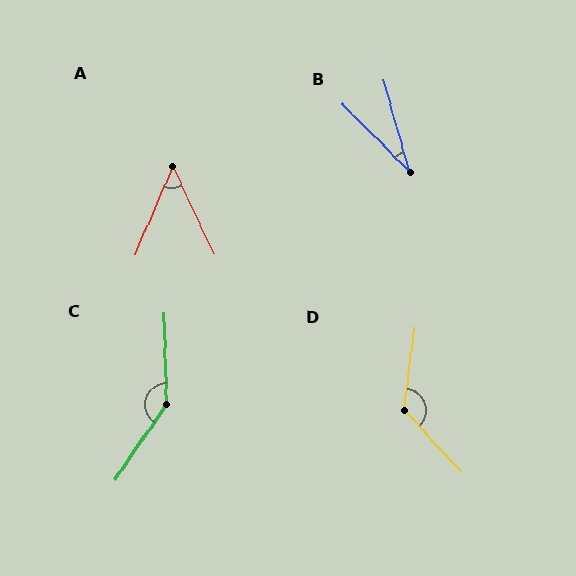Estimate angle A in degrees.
Approximately 48 degrees.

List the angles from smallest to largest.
B (29°), A (48°), D (130°), C (145°).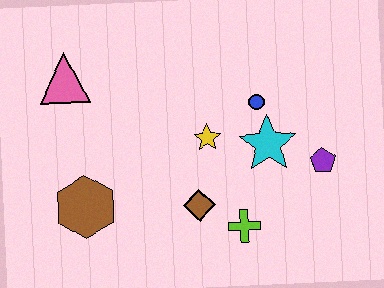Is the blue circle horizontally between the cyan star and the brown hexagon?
Yes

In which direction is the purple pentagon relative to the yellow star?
The purple pentagon is to the right of the yellow star.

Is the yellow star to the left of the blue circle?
Yes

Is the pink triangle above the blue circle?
Yes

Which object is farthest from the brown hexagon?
The purple pentagon is farthest from the brown hexagon.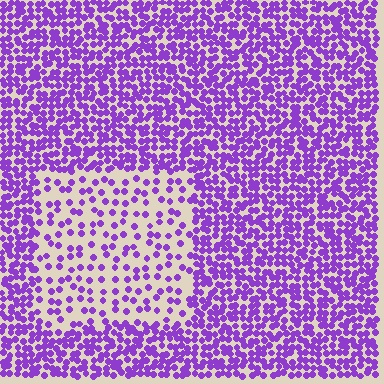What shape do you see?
I see a rectangle.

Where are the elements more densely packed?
The elements are more densely packed outside the rectangle boundary.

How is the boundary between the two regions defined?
The boundary is defined by a change in element density (approximately 2.5x ratio). All elements are the same color, size, and shape.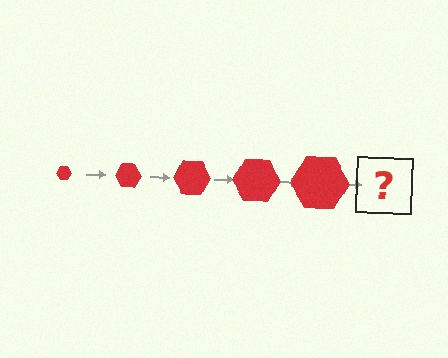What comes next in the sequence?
The next element should be a red hexagon, larger than the previous one.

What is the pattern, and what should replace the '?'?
The pattern is that the hexagon gets progressively larger each step. The '?' should be a red hexagon, larger than the previous one.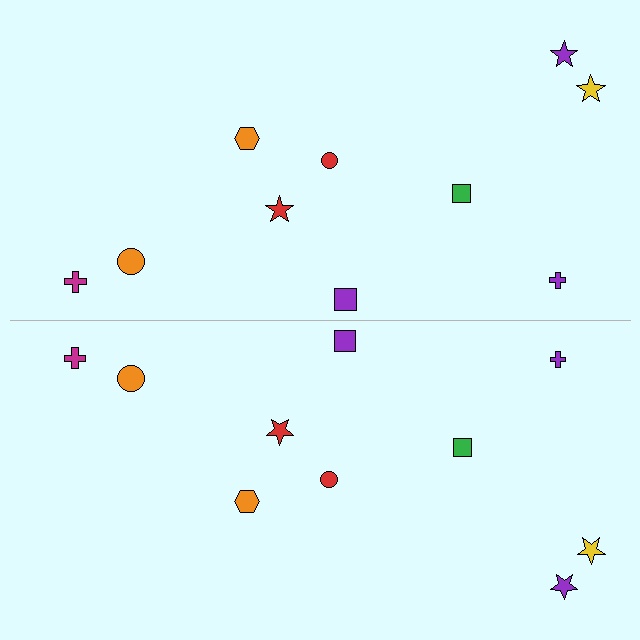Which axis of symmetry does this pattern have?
The pattern has a horizontal axis of symmetry running through the center of the image.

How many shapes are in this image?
There are 20 shapes in this image.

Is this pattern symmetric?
Yes, this pattern has bilateral (reflection) symmetry.